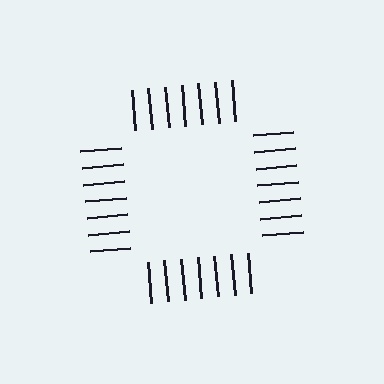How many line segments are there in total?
28 — 7 along each of the 4 edges.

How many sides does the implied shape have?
4 sides — the line-ends trace a square.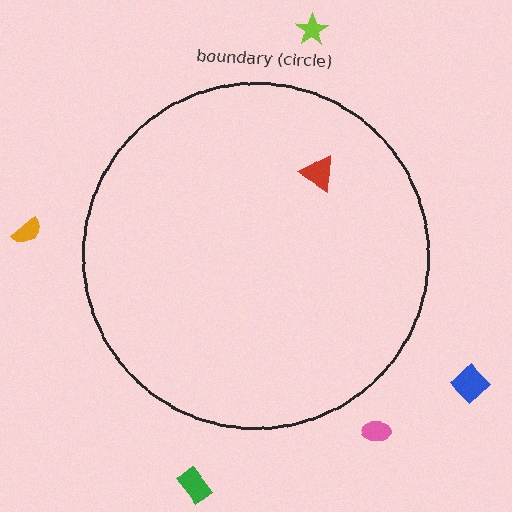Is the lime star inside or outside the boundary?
Outside.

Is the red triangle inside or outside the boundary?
Inside.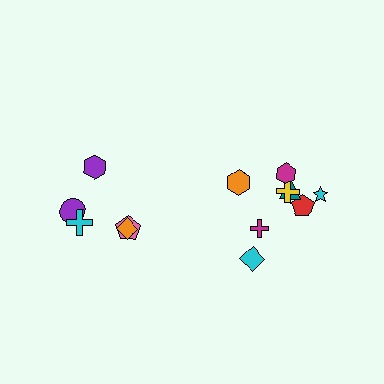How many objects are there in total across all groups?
There are 13 objects.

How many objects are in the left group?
There are 5 objects.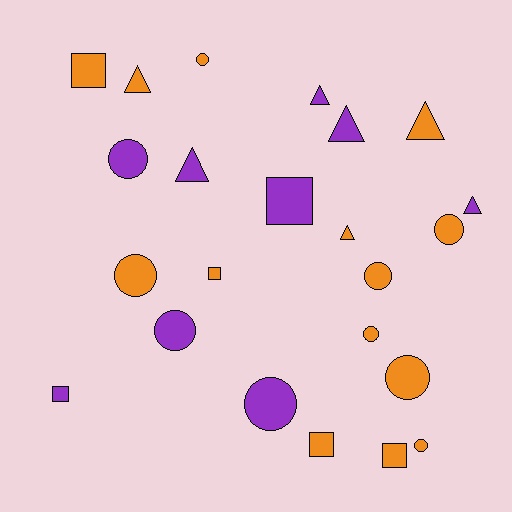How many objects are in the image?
There are 23 objects.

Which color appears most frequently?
Orange, with 14 objects.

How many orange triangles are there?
There are 3 orange triangles.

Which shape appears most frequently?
Circle, with 10 objects.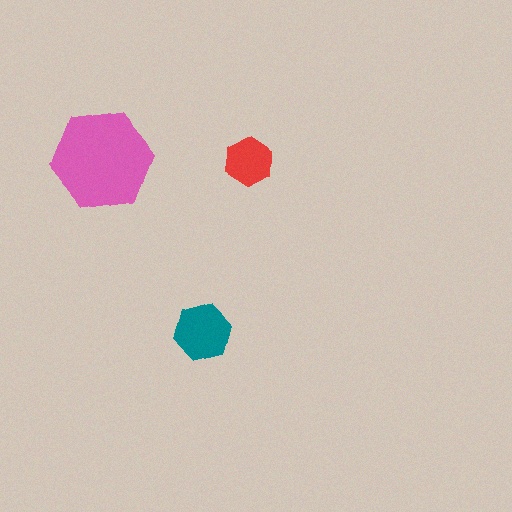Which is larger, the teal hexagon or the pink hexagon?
The pink one.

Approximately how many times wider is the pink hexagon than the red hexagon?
About 2 times wider.